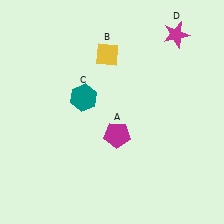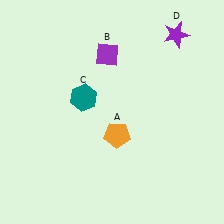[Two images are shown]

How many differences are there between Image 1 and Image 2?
There are 3 differences between the two images.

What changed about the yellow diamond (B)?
In Image 1, B is yellow. In Image 2, it changed to purple.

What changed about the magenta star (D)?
In Image 1, D is magenta. In Image 2, it changed to purple.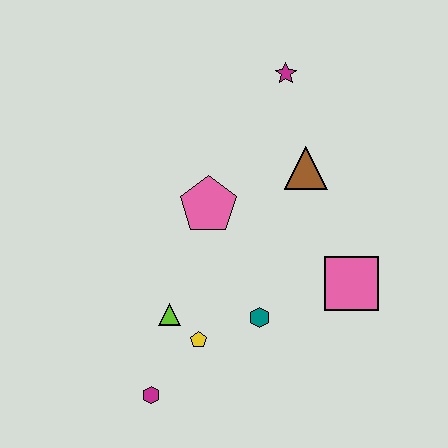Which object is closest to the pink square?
The teal hexagon is closest to the pink square.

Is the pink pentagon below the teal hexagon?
No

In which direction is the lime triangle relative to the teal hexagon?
The lime triangle is to the left of the teal hexagon.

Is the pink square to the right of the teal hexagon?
Yes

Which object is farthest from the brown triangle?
The magenta hexagon is farthest from the brown triangle.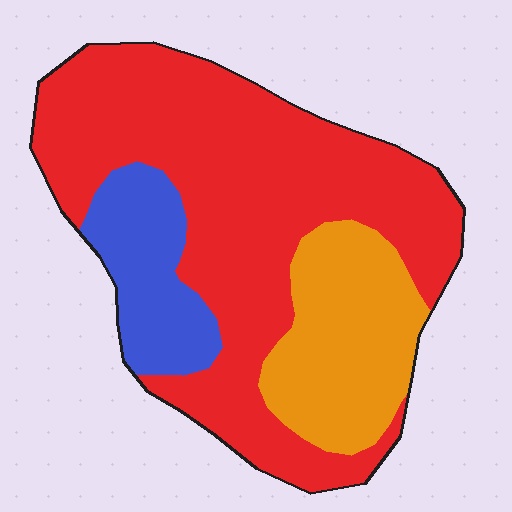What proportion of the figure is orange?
Orange takes up about one fifth (1/5) of the figure.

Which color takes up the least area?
Blue, at roughly 15%.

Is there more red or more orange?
Red.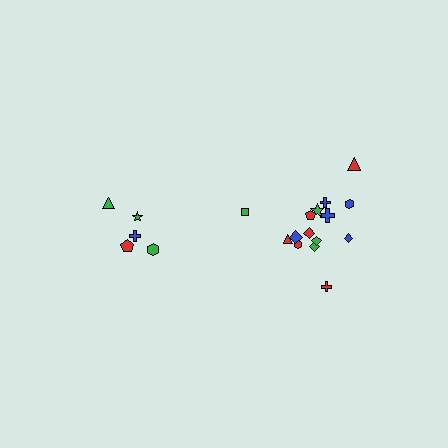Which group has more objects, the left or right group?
The right group.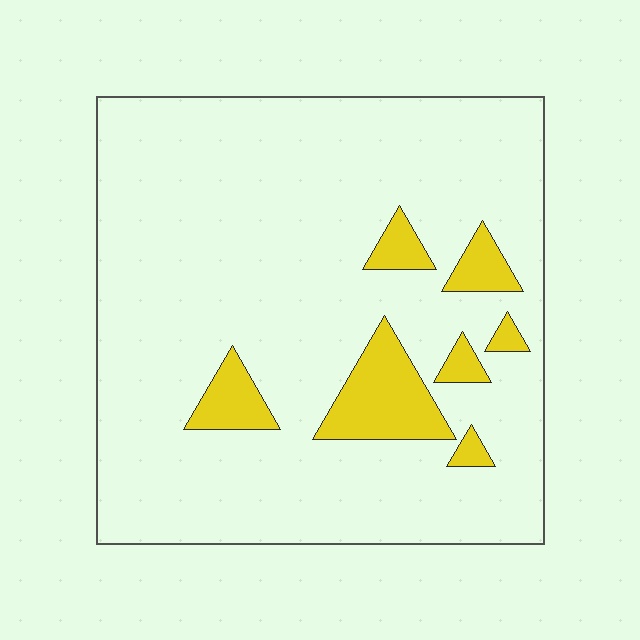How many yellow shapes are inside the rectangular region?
7.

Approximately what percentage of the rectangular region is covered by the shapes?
Approximately 10%.